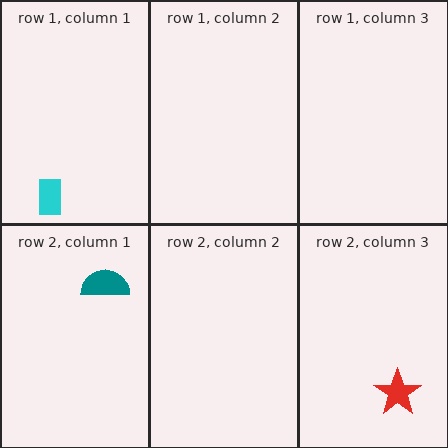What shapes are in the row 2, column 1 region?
The teal semicircle.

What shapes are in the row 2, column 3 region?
The red star.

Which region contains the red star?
The row 2, column 3 region.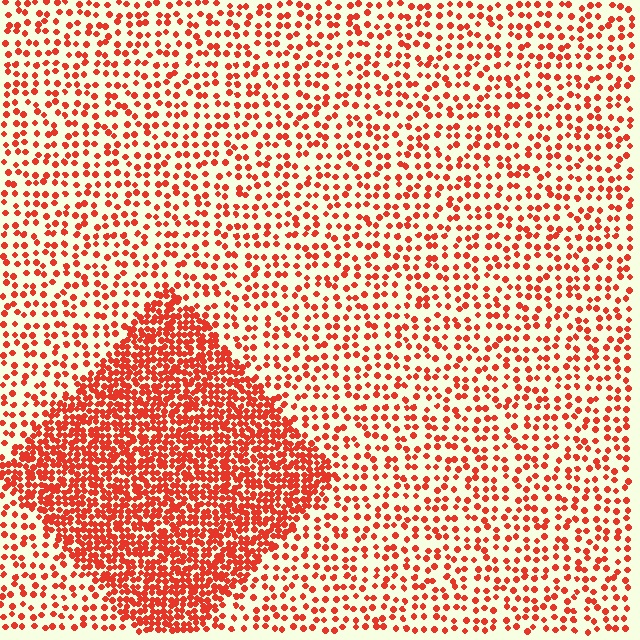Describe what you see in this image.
The image contains small red elements arranged at two different densities. A diamond-shaped region is visible where the elements are more densely packed than the surrounding area.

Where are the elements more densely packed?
The elements are more densely packed inside the diamond boundary.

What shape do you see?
I see a diamond.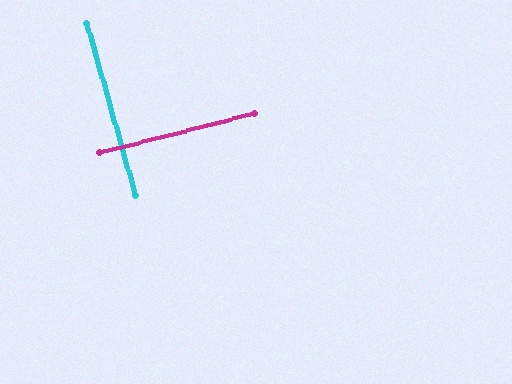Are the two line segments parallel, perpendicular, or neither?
Perpendicular — they meet at approximately 88°.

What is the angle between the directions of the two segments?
Approximately 88 degrees.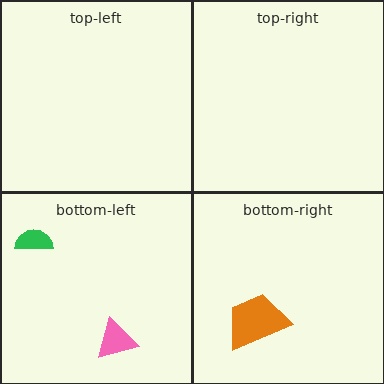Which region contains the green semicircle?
The bottom-left region.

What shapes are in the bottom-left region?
The green semicircle, the pink triangle.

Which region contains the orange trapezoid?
The bottom-right region.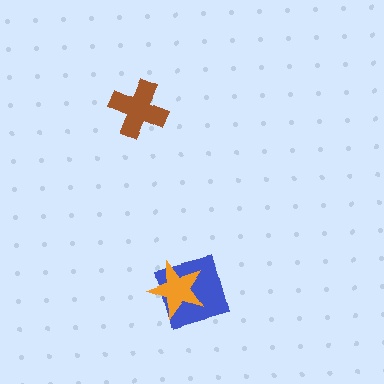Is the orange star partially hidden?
No, no other shape covers it.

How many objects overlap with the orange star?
1 object overlaps with the orange star.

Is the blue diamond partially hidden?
Yes, it is partially covered by another shape.